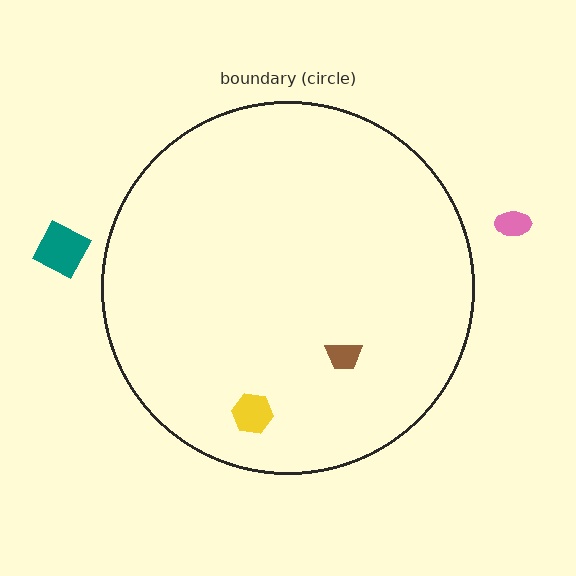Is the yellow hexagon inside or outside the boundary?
Inside.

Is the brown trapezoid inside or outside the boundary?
Inside.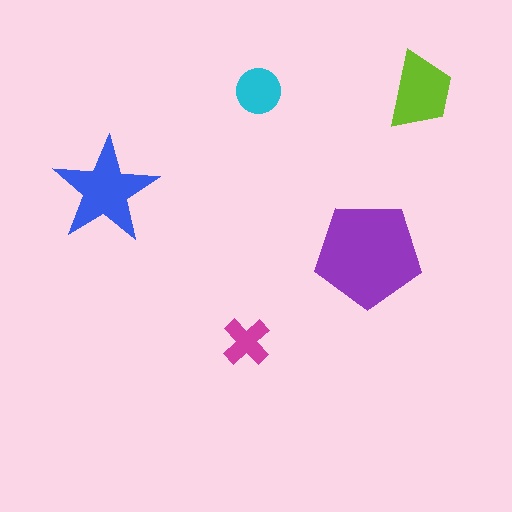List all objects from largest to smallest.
The purple pentagon, the blue star, the lime trapezoid, the cyan circle, the magenta cross.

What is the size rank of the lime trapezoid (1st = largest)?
3rd.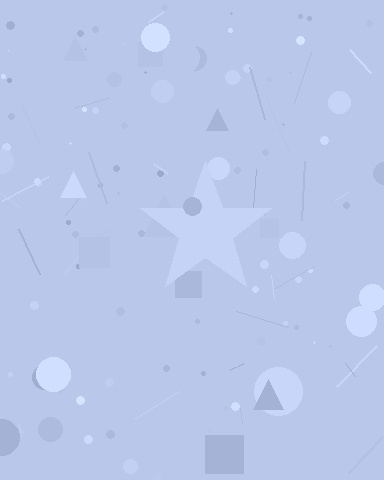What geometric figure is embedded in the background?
A star is embedded in the background.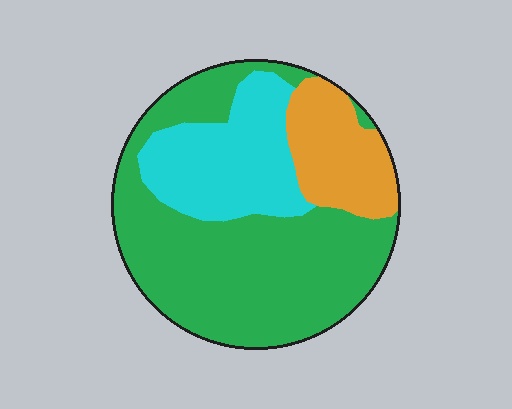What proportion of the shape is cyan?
Cyan takes up about one quarter (1/4) of the shape.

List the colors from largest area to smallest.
From largest to smallest: green, cyan, orange.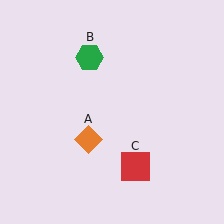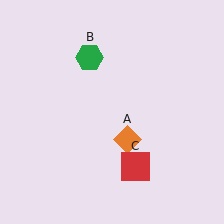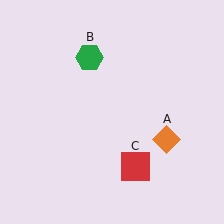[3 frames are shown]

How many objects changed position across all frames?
1 object changed position: orange diamond (object A).